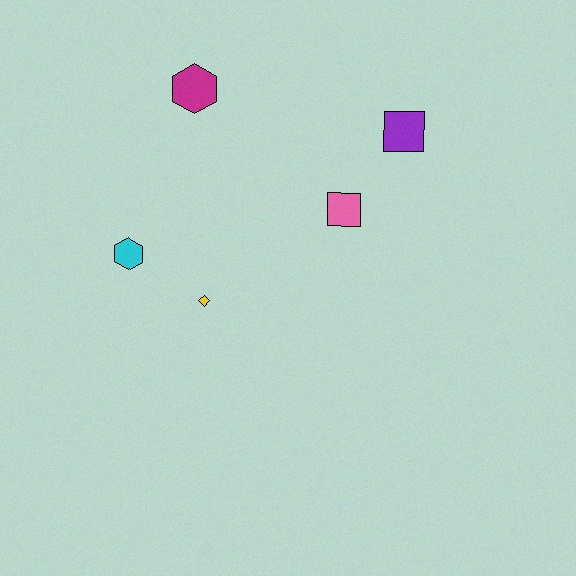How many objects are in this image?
There are 5 objects.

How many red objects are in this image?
There are no red objects.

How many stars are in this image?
There are no stars.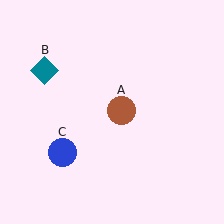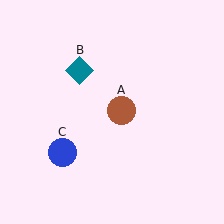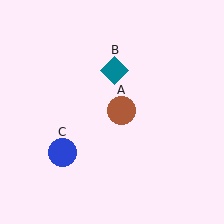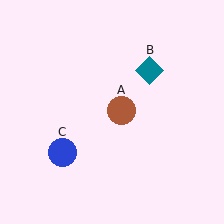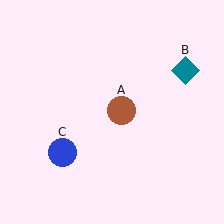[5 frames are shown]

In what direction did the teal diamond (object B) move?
The teal diamond (object B) moved right.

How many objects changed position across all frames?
1 object changed position: teal diamond (object B).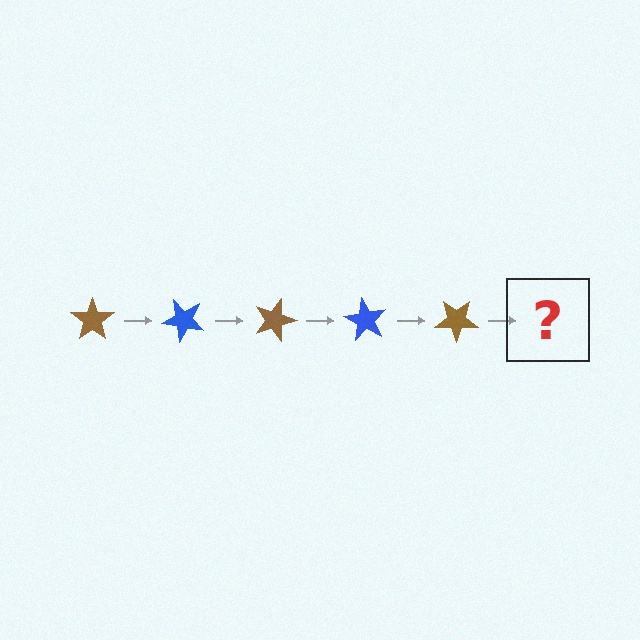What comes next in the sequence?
The next element should be a blue star, rotated 225 degrees from the start.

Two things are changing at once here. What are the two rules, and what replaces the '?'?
The two rules are that it rotates 45 degrees each step and the color cycles through brown and blue. The '?' should be a blue star, rotated 225 degrees from the start.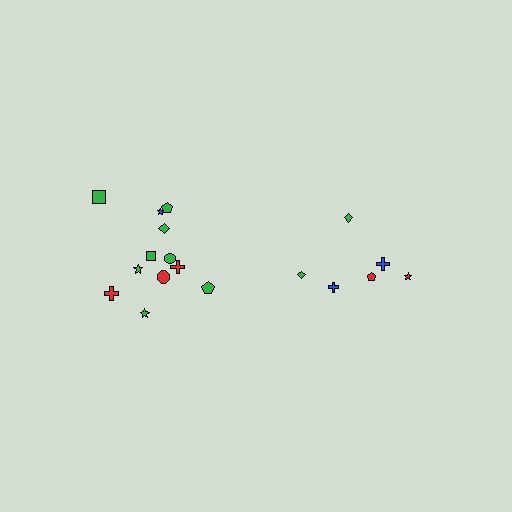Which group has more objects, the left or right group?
The left group.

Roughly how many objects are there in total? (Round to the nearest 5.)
Roughly 20 objects in total.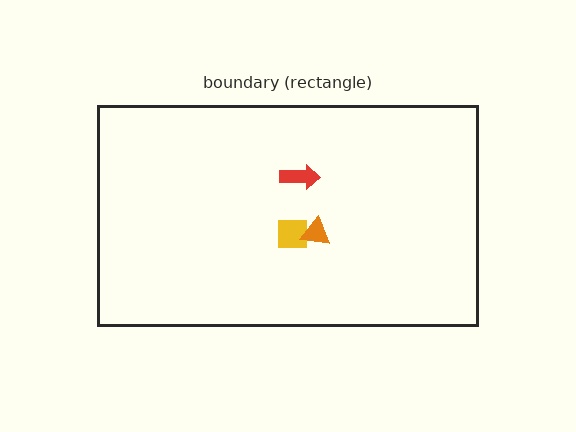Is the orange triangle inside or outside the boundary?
Inside.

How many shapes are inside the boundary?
3 inside, 0 outside.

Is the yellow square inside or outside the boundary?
Inside.